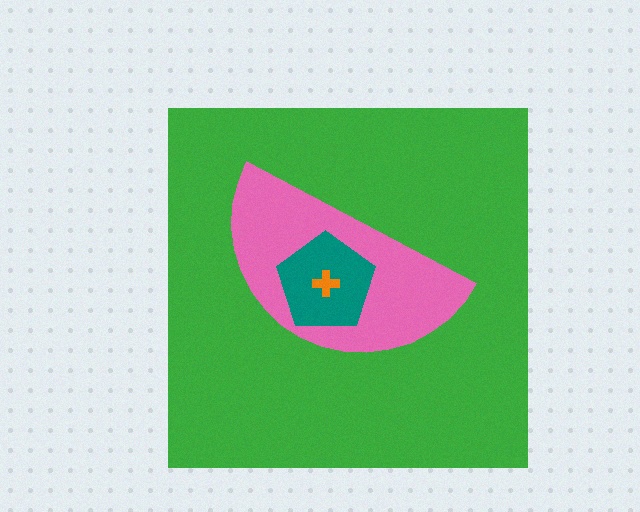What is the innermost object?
The orange cross.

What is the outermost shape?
The green square.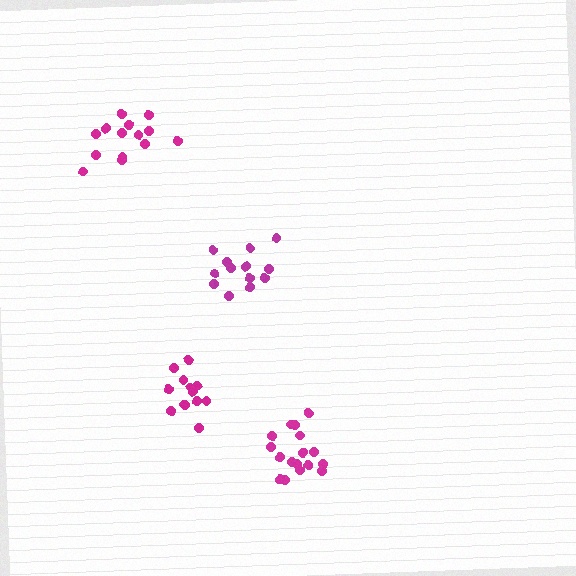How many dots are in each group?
Group 1: 14 dots, Group 2: 17 dots, Group 3: 13 dots, Group 4: 13 dots (57 total).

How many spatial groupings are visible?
There are 4 spatial groupings.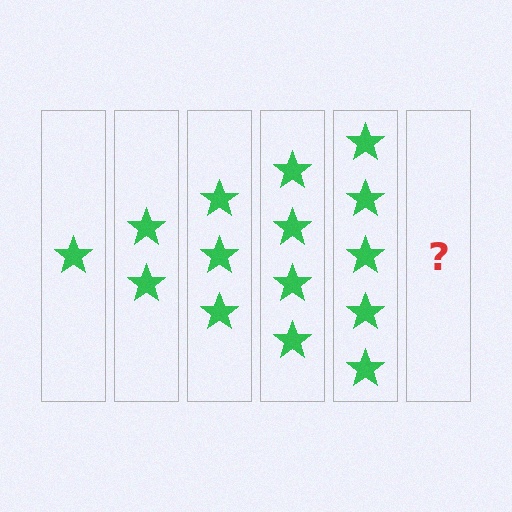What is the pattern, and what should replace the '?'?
The pattern is that each step adds one more star. The '?' should be 6 stars.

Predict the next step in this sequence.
The next step is 6 stars.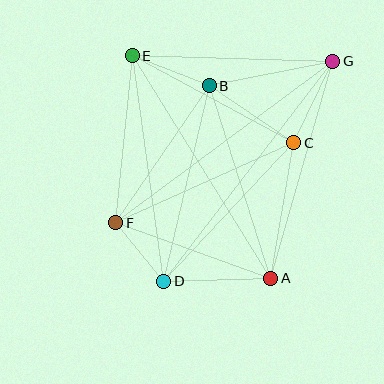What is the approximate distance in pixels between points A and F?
The distance between A and F is approximately 164 pixels.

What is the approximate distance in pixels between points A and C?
The distance between A and C is approximately 137 pixels.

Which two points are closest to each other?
Points D and F are closest to each other.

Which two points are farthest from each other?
Points D and G are farthest from each other.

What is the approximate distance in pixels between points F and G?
The distance between F and G is approximately 270 pixels.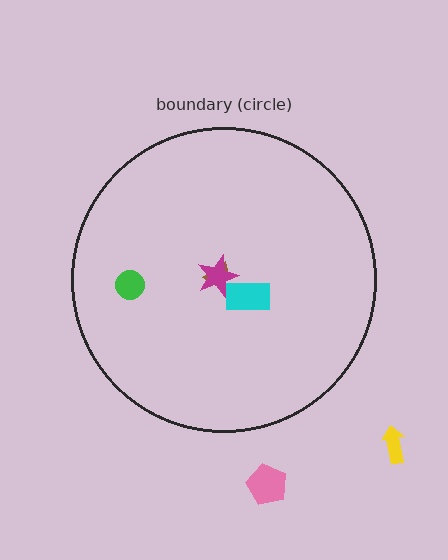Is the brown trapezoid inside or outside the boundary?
Inside.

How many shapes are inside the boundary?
4 inside, 2 outside.